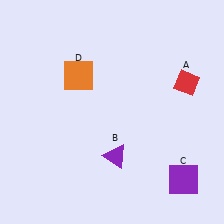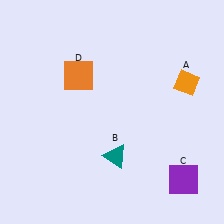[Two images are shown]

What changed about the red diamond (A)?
In Image 1, A is red. In Image 2, it changed to orange.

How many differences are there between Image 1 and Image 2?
There are 2 differences between the two images.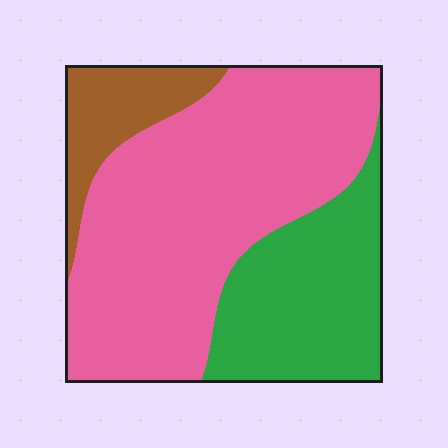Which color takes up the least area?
Brown, at roughly 10%.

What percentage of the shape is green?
Green covers roughly 30% of the shape.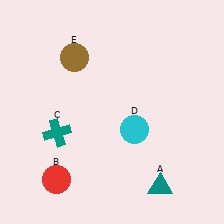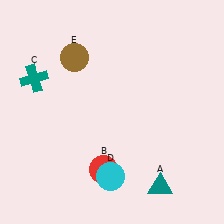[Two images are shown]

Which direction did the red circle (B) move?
The red circle (B) moved right.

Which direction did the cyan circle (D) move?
The cyan circle (D) moved down.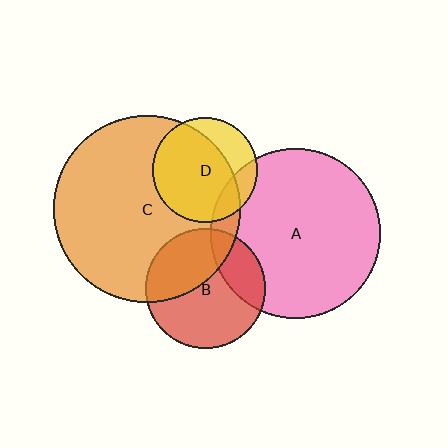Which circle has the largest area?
Circle C (orange).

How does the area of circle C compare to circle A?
Approximately 1.2 times.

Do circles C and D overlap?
Yes.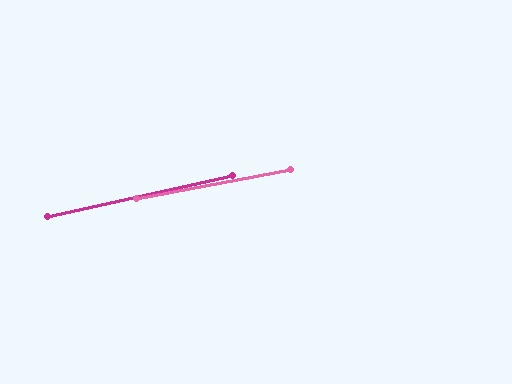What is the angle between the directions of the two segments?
Approximately 2 degrees.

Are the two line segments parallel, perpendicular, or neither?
Parallel — their directions differ by only 1.8°.